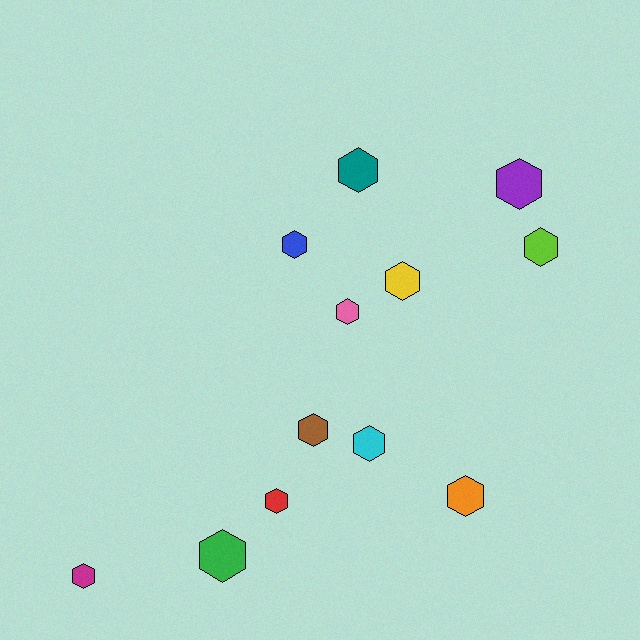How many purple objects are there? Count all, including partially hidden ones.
There is 1 purple object.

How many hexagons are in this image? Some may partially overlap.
There are 12 hexagons.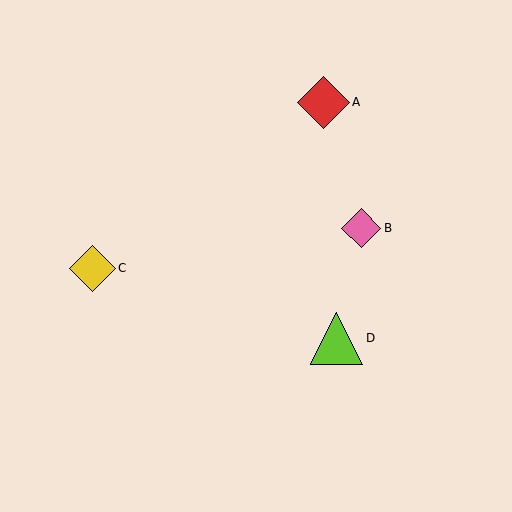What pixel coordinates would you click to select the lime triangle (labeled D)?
Click at (337, 338) to select the lime triangle D.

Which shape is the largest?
The red diamond (labeled A) is the largest.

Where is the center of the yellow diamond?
The center of the yellow diamond is at (93, 268).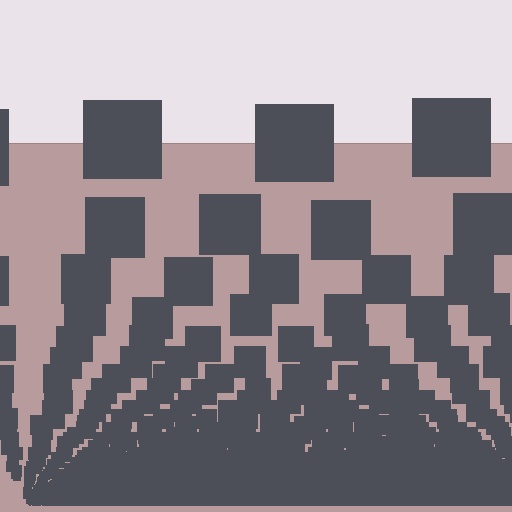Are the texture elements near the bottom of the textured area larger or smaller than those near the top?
Smaller. The gradient is inverted — elements near the bottom are smaller and denser.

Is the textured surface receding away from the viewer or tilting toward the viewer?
The surface appears to tilt toward the viewer. Texture elements get larger and sparser toward the top.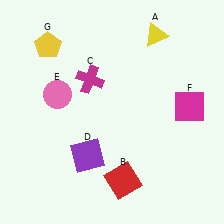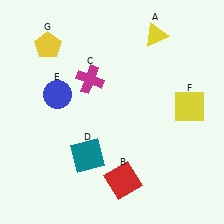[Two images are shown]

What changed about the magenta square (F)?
In Image 1, F is magenta. In Image 2, it changed to yellow.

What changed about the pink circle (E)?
In Image 1, E is pink. In Image 2, it changed to blue.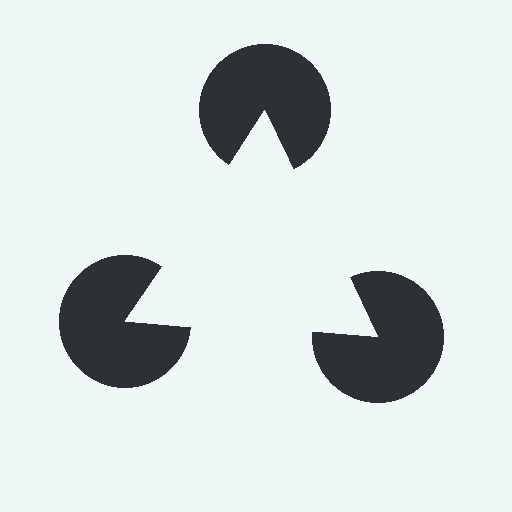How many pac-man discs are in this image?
There are 3 — one at each vertex of the illusory triangle.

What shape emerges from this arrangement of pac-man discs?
An illusory triangle — its edges are inferred from the aligned wedge cuts in the pac-man discs, not physically drawn.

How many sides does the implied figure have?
3 sides.